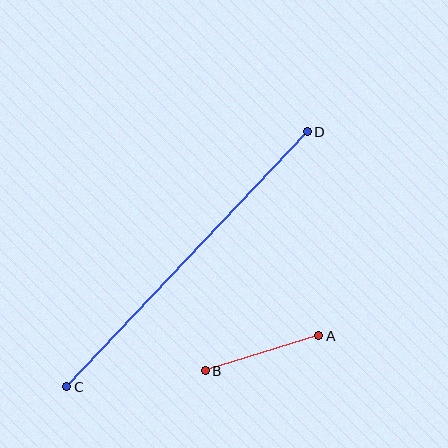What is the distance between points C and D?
The distance is approximately 351 pixels.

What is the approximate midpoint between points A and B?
The midpoint is at approximately (262, 353) pixels.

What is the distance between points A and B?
The distance is approximately 119 pixels.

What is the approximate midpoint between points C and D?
The midpoint is at approximately (187, 259) pixels.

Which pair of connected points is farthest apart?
Points C and D are farthest apart.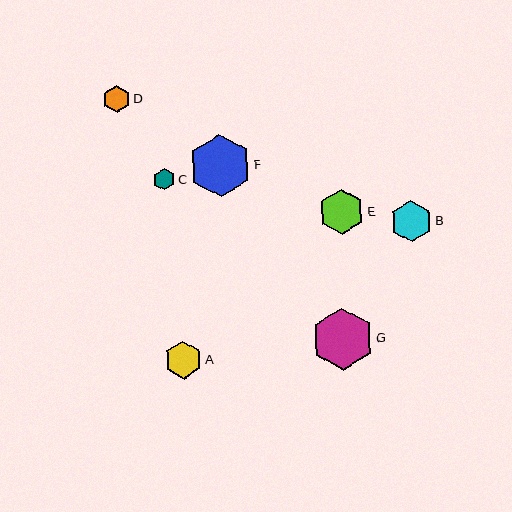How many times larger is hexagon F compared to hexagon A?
Hexagon F is approximately 1.6 times the size of hexagon A.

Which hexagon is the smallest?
Hexagon C is the smallest with a size of approximately 21 pixels.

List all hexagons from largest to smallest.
From largest to smallest: F, G, E, B, A, D, C.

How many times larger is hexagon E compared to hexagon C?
Hexagon E is approximately 2.1 times the size of hexagon C.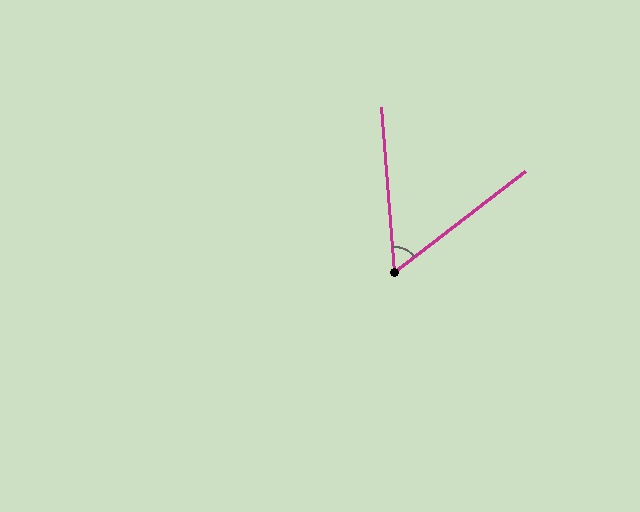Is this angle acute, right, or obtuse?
It is acute.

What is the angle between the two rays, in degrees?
Approximately 57 degrees.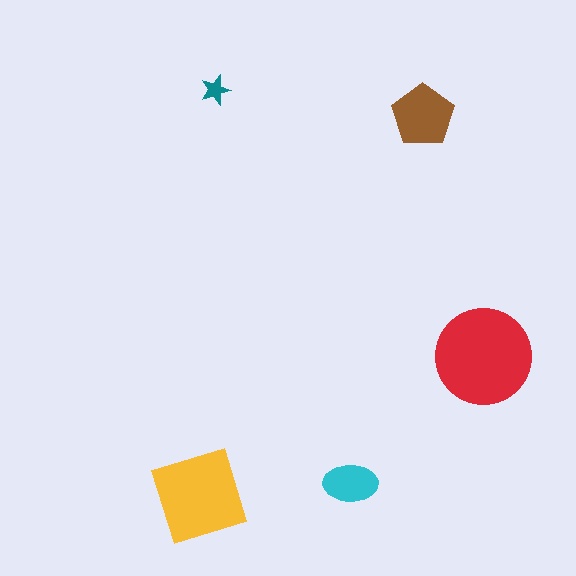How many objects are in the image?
There are 5 objects in the image.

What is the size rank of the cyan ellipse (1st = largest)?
4th.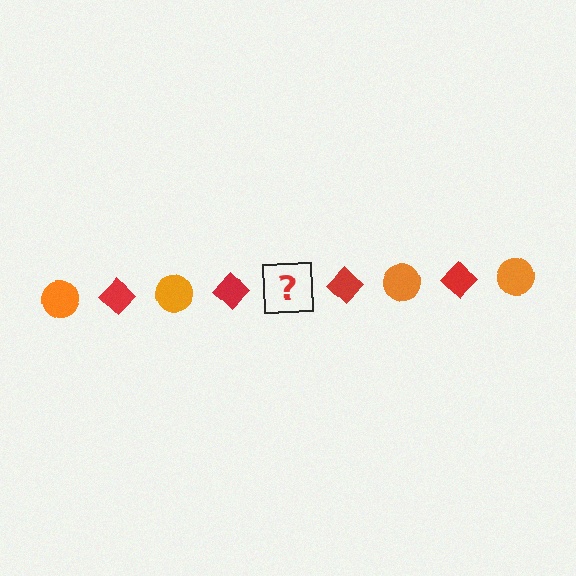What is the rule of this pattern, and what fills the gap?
The rule is that the pattern alternates between orange circle and red diamond. The gap should be filled with an orange circle.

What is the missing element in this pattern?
The missing element is an orange circle.